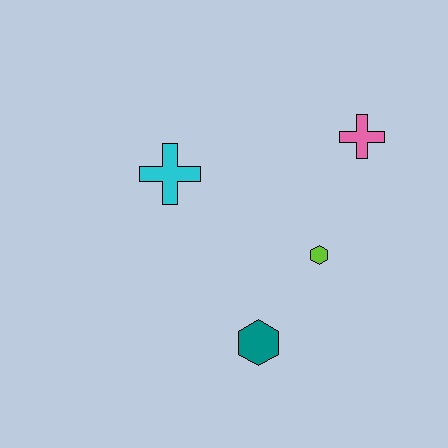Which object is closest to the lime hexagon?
The teal hexagon is closest to the lime hexagon.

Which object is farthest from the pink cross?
The teal hexagon is farthest from the pink cross.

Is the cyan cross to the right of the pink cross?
No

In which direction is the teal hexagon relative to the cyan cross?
The teal hexagon is below the cyan cross.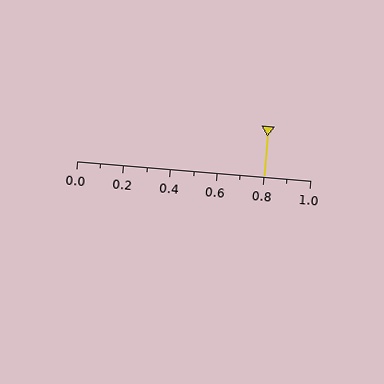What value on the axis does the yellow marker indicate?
The marker indicates approximately 0.8.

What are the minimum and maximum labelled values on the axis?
The axis runs from 0.0 to 1.0.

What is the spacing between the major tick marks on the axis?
The major ticks are spaced 0.2 apart.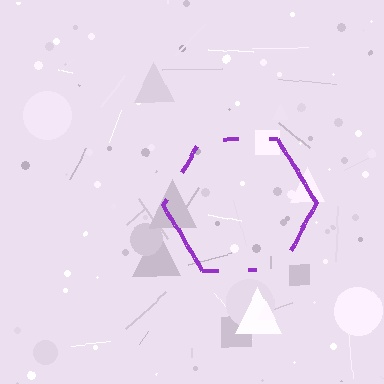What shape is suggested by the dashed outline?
The dashed outline suggests a hexagon.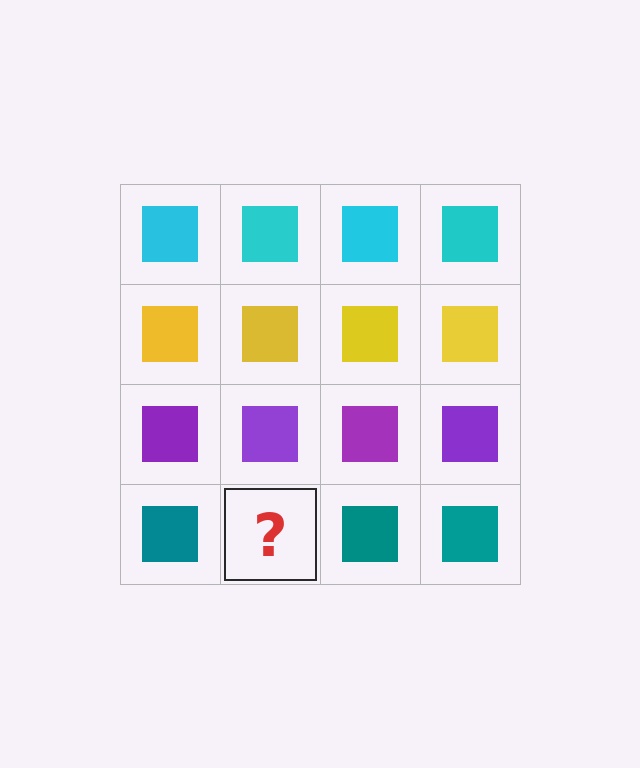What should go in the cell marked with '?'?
The missing cell should contain a teal square.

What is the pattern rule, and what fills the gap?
The rule is that each row has a consistent color. The gap should be filled with a teal square.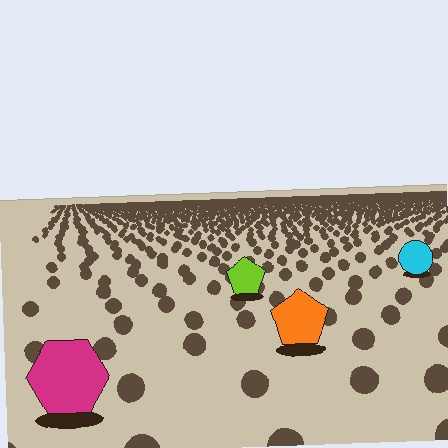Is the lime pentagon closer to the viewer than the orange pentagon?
No. The orange pentagon is closer — you can tell from the texture gradient: the ground texture is coarser near it.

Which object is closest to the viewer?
The magenta hexagon is closest. The texture marks near it are larger and more spread out.